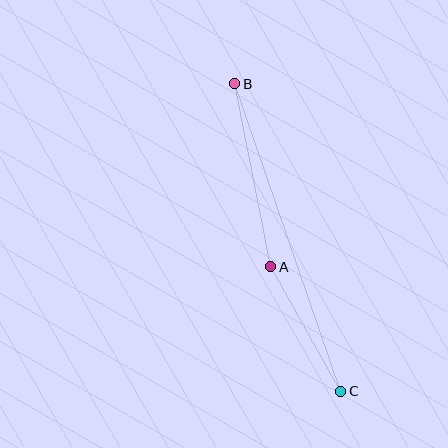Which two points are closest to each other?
Points A and C are closest to each other.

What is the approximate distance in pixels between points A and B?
The distance between A and B is approximately 186 pixels.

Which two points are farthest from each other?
Points B and C are farthest from each other.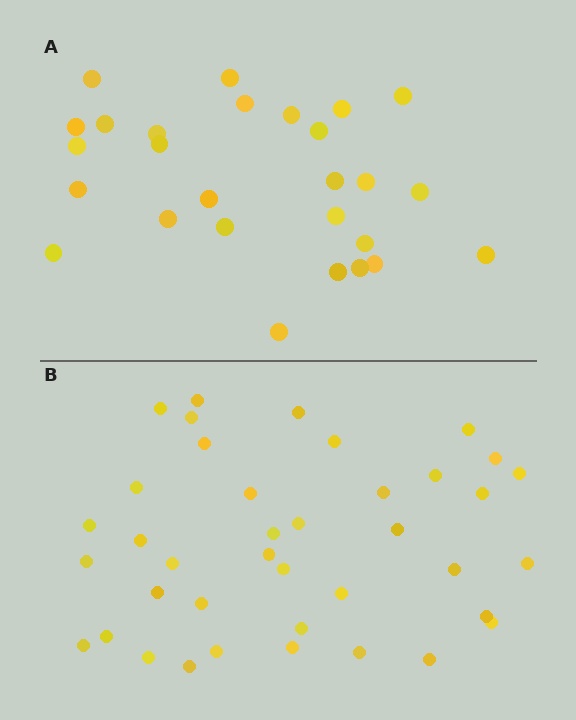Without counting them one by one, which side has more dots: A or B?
Region B (the bottom region) has more dots.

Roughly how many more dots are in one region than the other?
Region B has roughly 12 or so more dots than region A.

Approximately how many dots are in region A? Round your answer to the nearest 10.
About 30 dots. (The exact count is 27, which rounds to 30.)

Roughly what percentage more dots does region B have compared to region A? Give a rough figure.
About 45% more.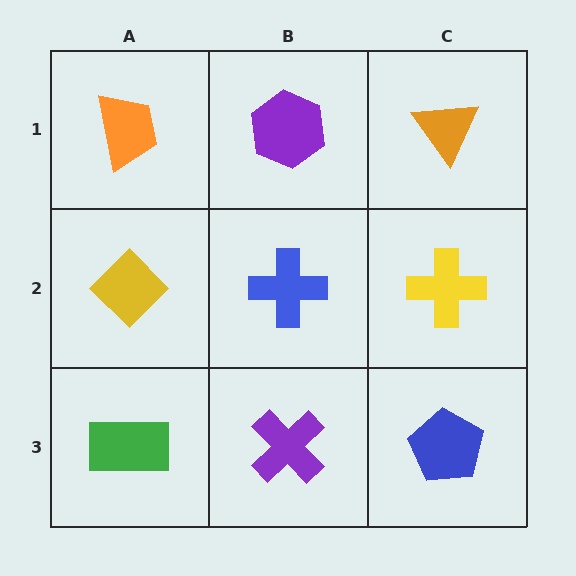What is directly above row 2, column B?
A purple hexagon.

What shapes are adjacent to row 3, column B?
A blue cross (row 2, column B), a green rectangle (row 3, column A), a blue pentagon (row 3, column C).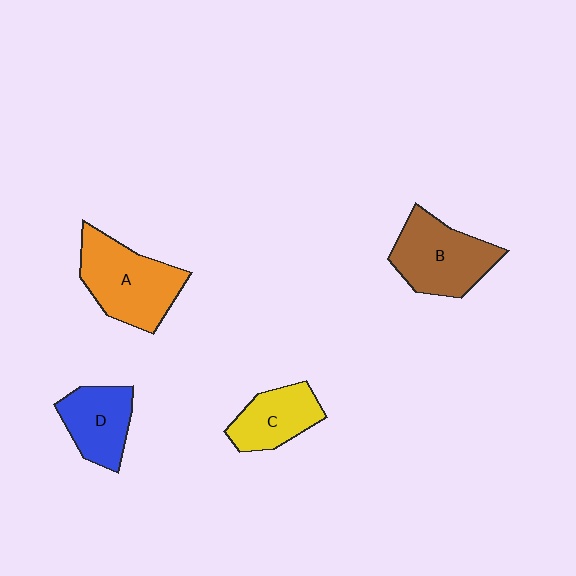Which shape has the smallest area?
Shape C (yellow).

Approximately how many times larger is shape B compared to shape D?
Approximately 1.3 times.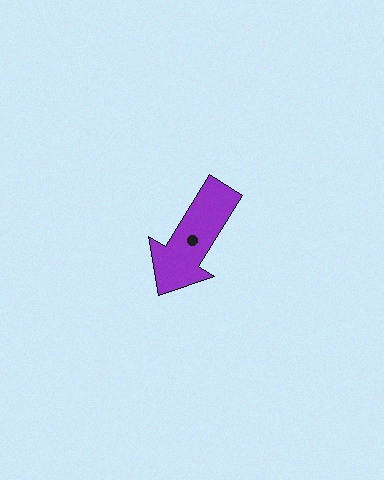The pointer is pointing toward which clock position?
Roughly 7 o'clock.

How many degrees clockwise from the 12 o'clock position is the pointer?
Approximately 212 degrees.